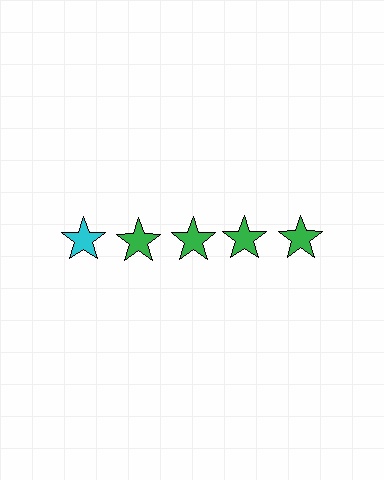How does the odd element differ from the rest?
It has a different color: cyan instead of green.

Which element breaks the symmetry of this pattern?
The cyan star in the top row, leftmost column breaks the symmetry. All other shapes are green stars.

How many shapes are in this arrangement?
There are 5 shapes arranged in a grid pattern.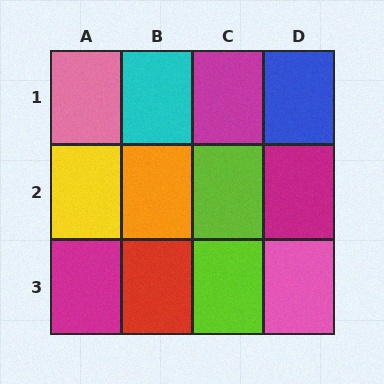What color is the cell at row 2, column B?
Orange.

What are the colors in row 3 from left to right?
Magenta, red, lime, pink.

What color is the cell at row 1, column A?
Pink.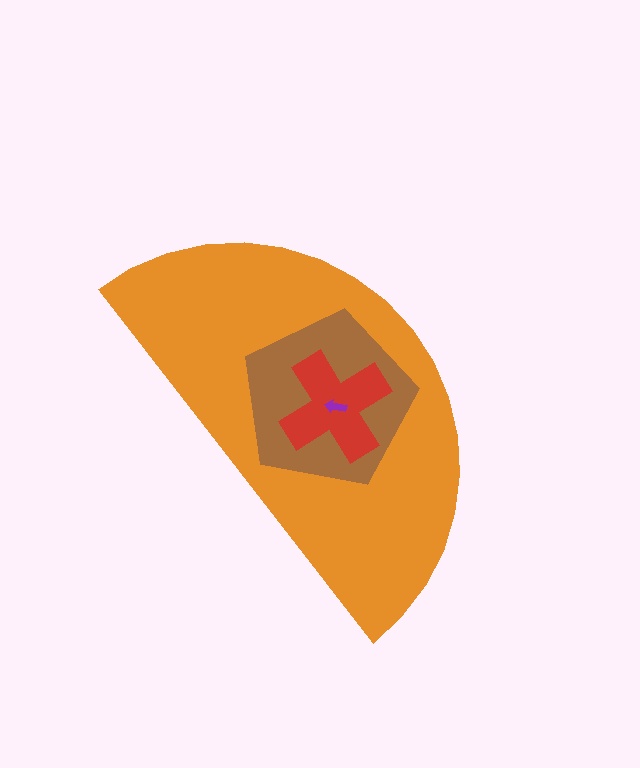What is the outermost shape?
The orange semicircle.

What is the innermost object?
The purple arrow.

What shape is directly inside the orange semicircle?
The brown pentagon.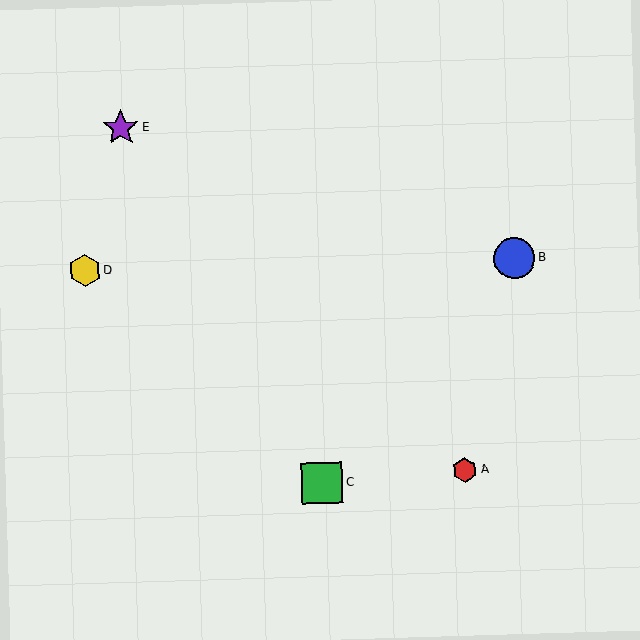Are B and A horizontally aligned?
No, B is at y≈258 and A is at y≈470.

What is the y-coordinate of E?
Object E is at y≈128.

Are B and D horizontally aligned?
Yes, both are at y≈258.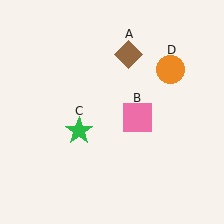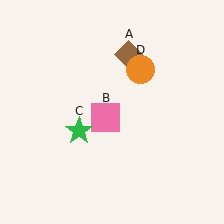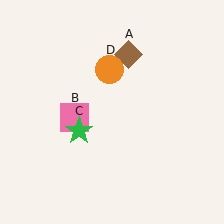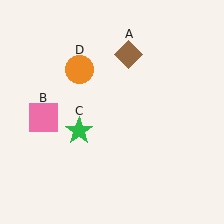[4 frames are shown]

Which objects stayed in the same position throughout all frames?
Brown diamond (object A) and green star (object C) remained stationary.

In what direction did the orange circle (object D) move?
The orange circle (object D) moved left.